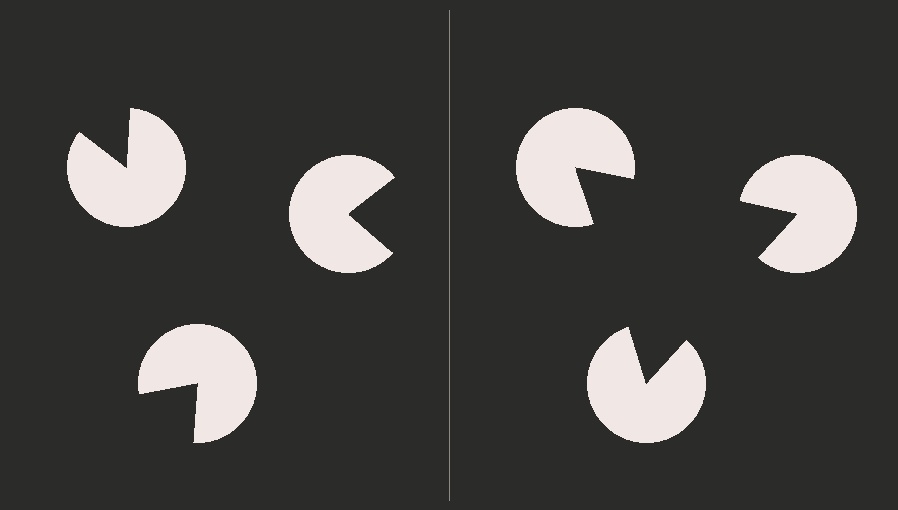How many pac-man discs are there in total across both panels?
6 — 3 on each side.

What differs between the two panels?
The pac-man discs are positioned identically on both sides; only the wedge orientations differ. On the right they align to a triangle; on the left they are misaligned.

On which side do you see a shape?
An illusory triangle appears on the right side. On the left side the wedge cuts are rotated, so no coherent shape forms.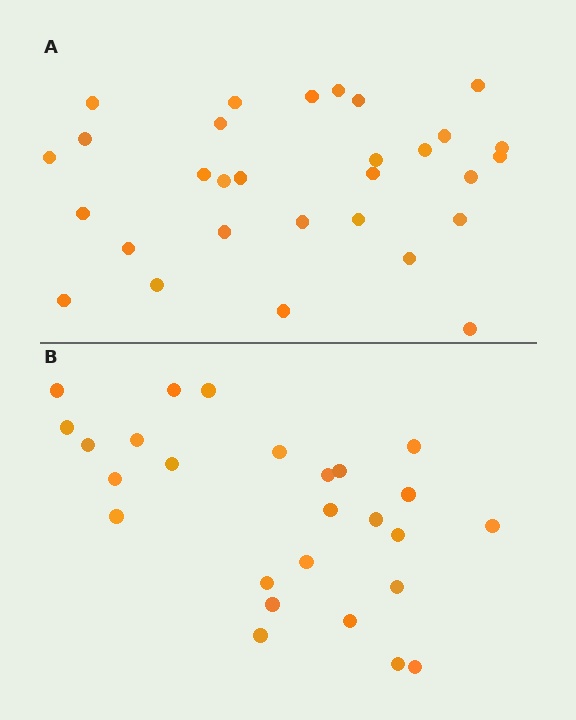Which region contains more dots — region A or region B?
Region A (the top region) has more dots.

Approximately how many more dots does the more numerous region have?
Region A has about 4 more dots than region B.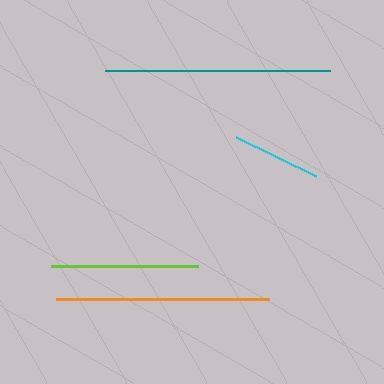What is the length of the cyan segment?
The cyan segment is approximately 89 pixels long.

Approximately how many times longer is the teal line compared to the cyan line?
The teal line is approximately 2.5 times the length of the cyan line.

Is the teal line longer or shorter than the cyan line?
The teal line is longer than the cyan line.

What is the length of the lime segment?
The lime segment is approximately 147 pixels long.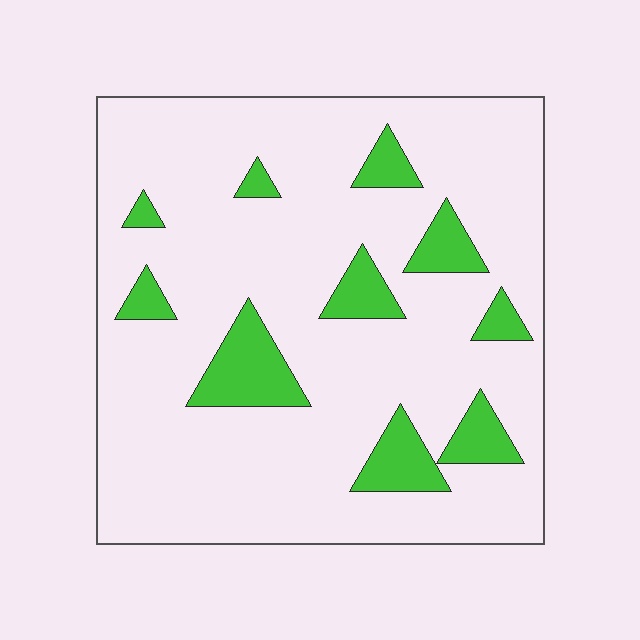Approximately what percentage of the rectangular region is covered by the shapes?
Approximately 15%.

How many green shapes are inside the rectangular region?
10.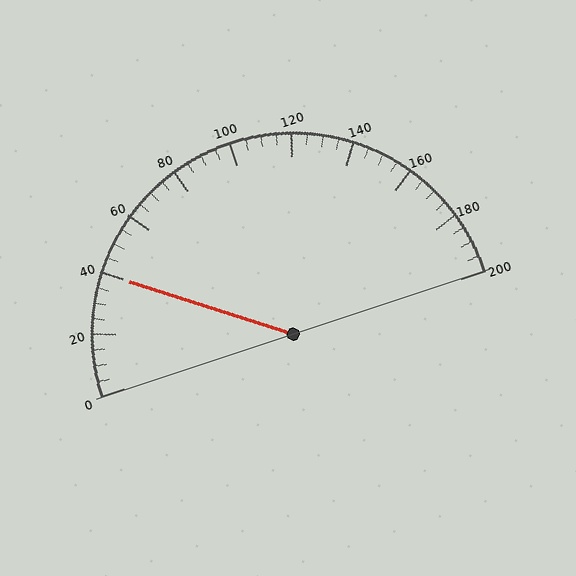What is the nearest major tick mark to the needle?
The nearest major tick mark is 40.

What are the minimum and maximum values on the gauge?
The gauge ranges from 0 to 200.